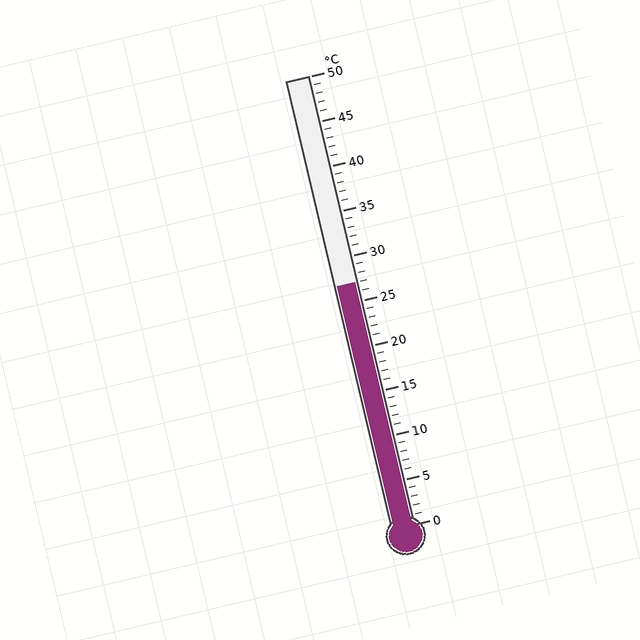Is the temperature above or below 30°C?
The temperature is below 30°C.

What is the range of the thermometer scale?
The thermometer scale ranges from 0°C to 50°C.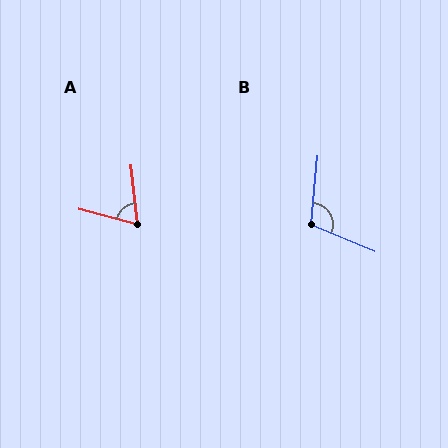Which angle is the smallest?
A, at approximately 69 degrees.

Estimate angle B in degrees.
Approximately 107 degrees.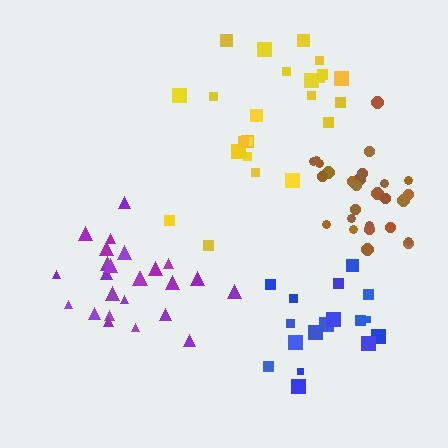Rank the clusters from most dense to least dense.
brown, purple, blue, yellow.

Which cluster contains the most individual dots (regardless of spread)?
Brown (28).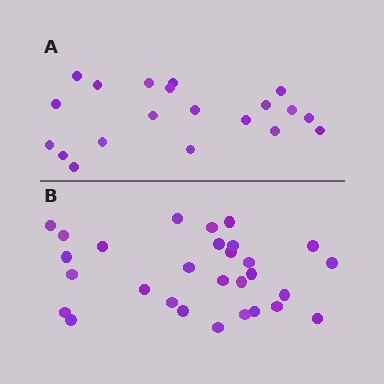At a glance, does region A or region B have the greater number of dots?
Region B (the bottom region) has more dots.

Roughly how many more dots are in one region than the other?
Region B has roughly 8 or so more dots than region A.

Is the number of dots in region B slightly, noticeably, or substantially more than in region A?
Region B has substantially more. The ratio is roughly 1.4 to 1.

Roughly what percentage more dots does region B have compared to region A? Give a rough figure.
About 45% more.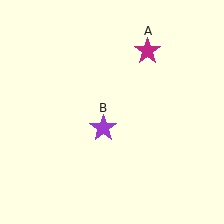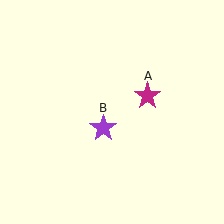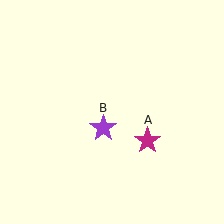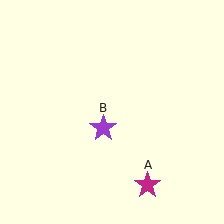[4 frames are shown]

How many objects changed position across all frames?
1 object changed position: magenta star (object A).